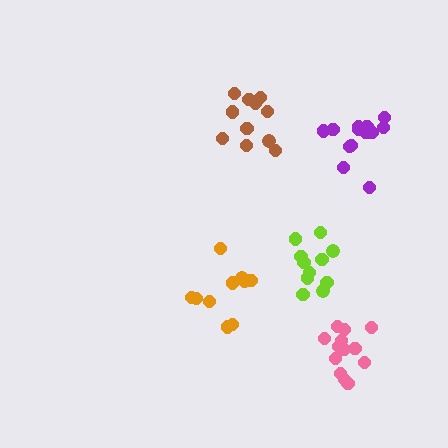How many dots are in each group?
Group 1: 11 dots, Group 2: 11 dots, Group 3: 13 dots, Group 4: 10 dots, Group 5: 13 dots (58 total).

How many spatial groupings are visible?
There are 5 spatial groupings.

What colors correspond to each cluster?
The clusters are colored: brown, lime, purple, orange, pink.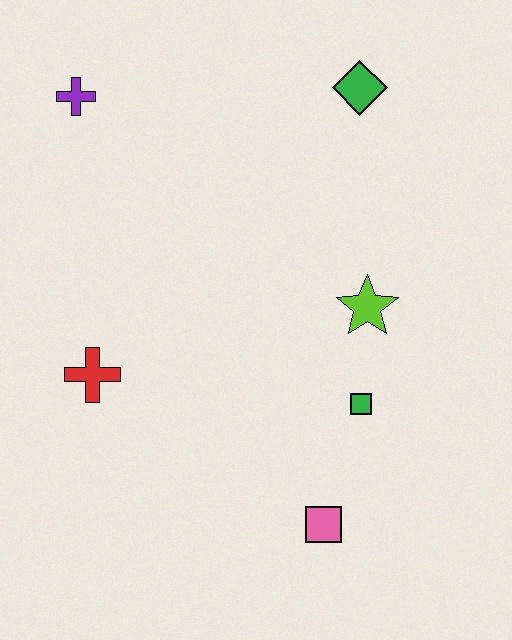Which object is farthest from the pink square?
The purple cross is farthest from the pink square.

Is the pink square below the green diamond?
Yes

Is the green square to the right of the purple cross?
Yes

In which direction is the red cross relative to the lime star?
The red cross is to the left of the lime star.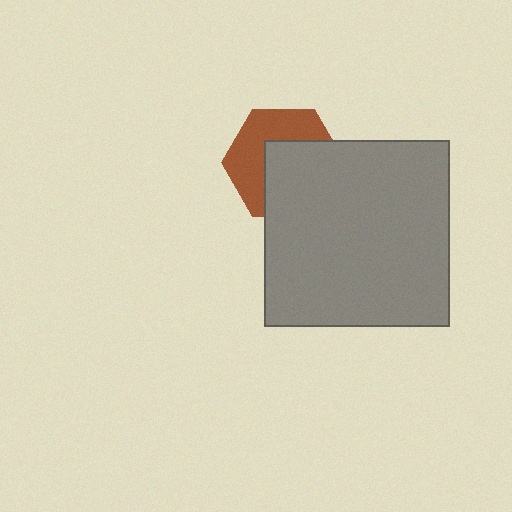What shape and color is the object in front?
The object in front is a gray square.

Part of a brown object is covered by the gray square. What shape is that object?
It is a hexagon.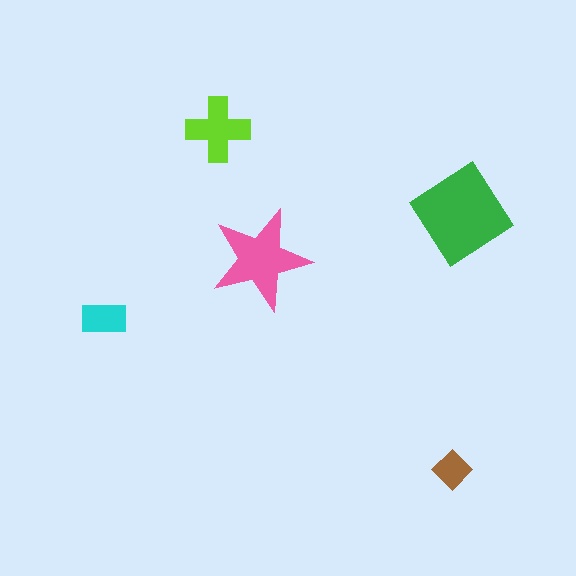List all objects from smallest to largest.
The brown diamond, the cyan rectangle, the lime cross, the pink star, the green diamond.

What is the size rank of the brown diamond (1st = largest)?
5th.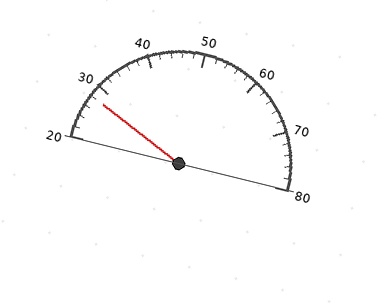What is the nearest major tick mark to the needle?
The nearest major tick mark is 30.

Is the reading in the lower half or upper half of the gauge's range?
The reading is in the lower half of the range (20 to 80).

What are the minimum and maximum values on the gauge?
The gauge ranges from 20 to 80.